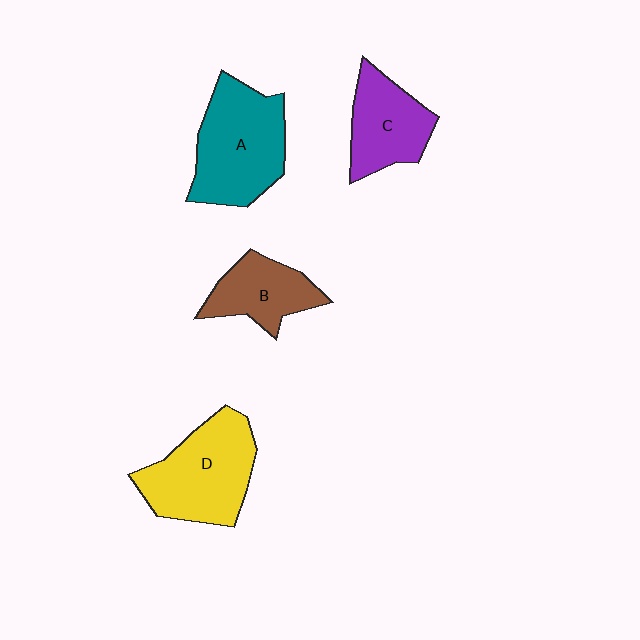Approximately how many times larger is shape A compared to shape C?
Approximately 1.5 times.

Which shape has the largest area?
Shape A (teal).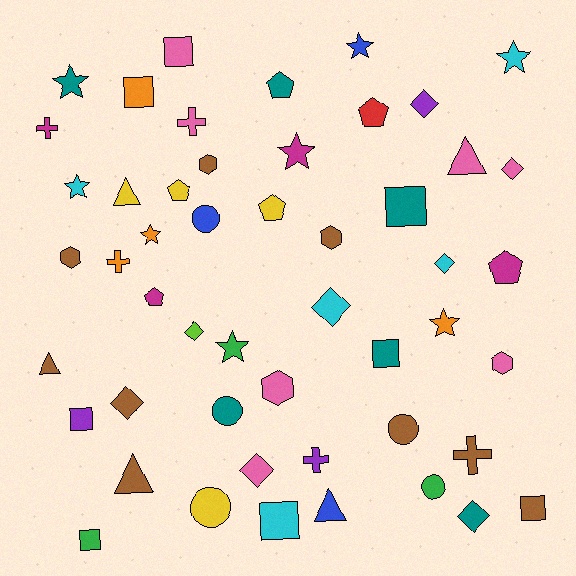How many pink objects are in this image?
There are 7 pink objects.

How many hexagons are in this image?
There are 5 hexagons.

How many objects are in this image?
There are 50 objects.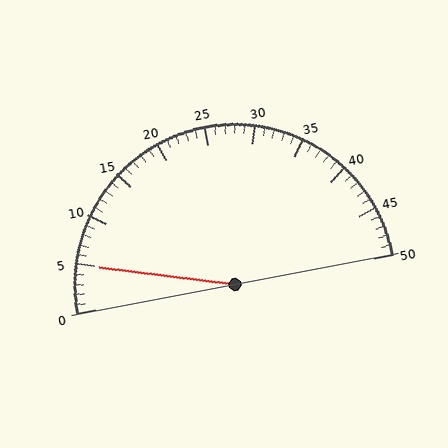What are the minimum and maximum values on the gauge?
The gauge ranges from 0 to 50.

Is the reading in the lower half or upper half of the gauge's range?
The reading is in the lower half of the range (0 to 50).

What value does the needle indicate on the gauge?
The needle indicates approximately 5.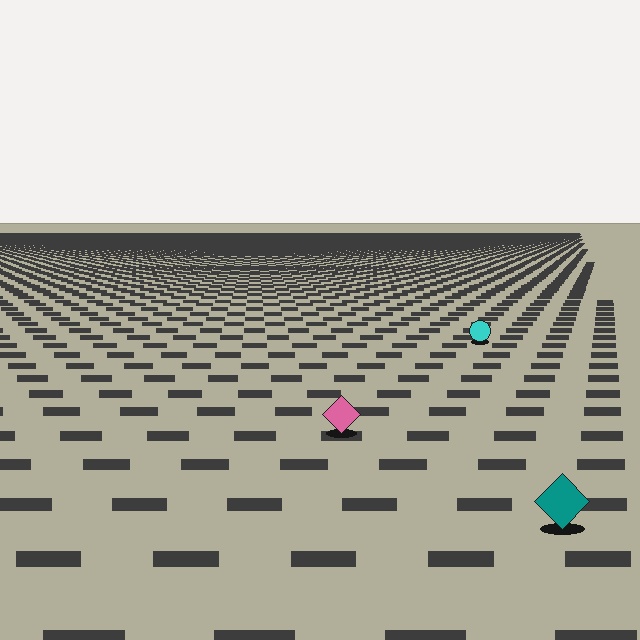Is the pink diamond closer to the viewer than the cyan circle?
Yes. The pink diamond is closer — you can tell from the texture gradient: the ground texture is coarser near it.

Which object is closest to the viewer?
The teal diamond is closest. The texture marks near it are larger and more spread out.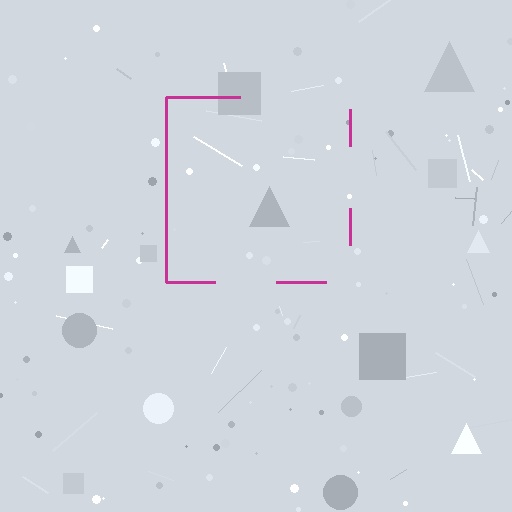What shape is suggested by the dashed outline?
The dashed outline suggests a square.